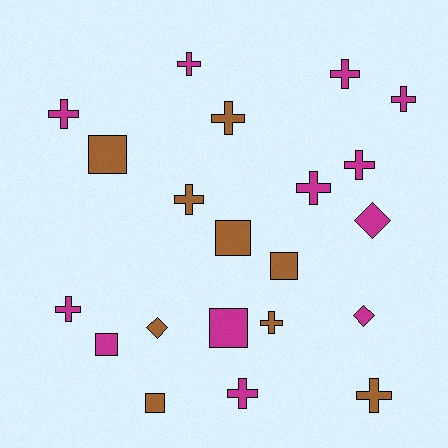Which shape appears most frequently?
Cross, with 12 objects.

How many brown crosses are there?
There are 4 brown crosses.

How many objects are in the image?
There are 21 objects.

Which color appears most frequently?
Magenta, with 12 objects.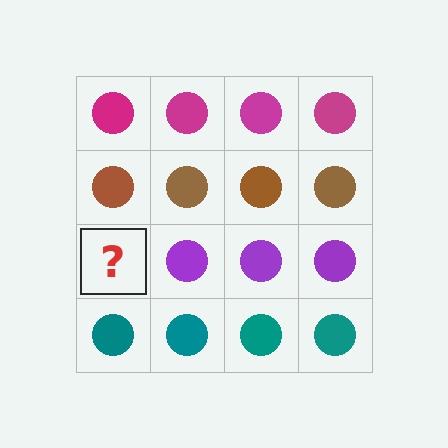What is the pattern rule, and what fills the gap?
The rule is that each row has a consistent color. The gap should be filled with a purple circle.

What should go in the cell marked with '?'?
The missing cell should contain a purple circle.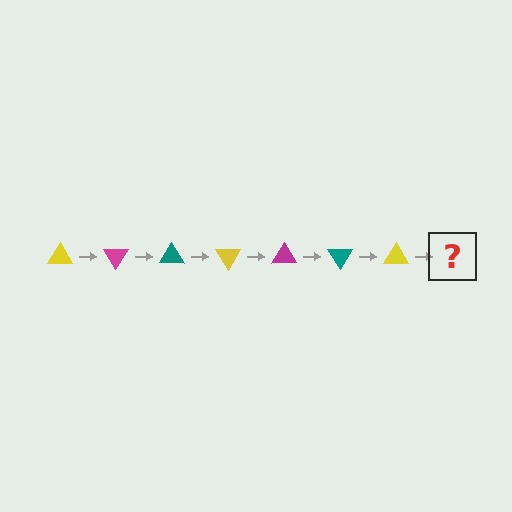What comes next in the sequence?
The next element should be a magenta triangle, rotated 420 degrees from the start.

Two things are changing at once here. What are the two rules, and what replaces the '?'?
The two rules are that it rotates 60 degrees each step and the color cycles through yellow, magenta, and teal. The '?' should be a magenta triangle, rotated 420 degrees from the start.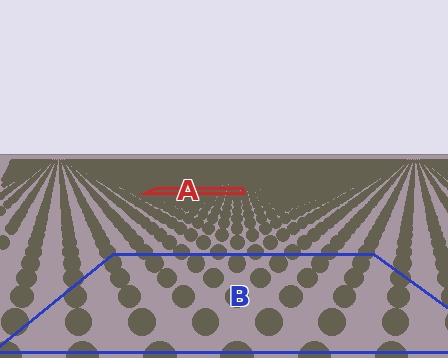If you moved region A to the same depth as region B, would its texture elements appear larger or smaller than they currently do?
They would appear larger. At a closer depth, the same texture elements are projected at a bigger on-screen size.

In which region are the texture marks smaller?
The texture marks are smaller in region A, because it is farther away.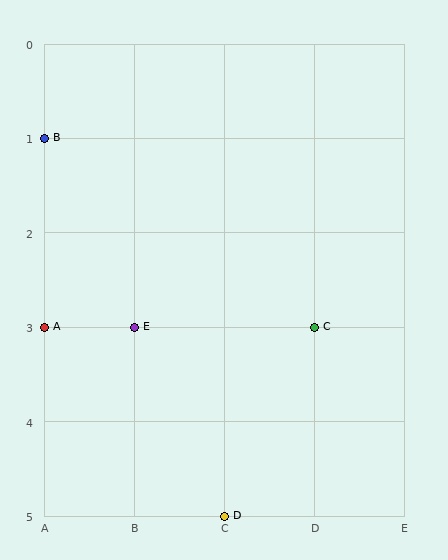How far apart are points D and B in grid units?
Points D and B are 2 columns and 4 rows apart (about 4.5 grid units diagonally).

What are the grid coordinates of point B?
Point B is at grid coordinates (A, 1).